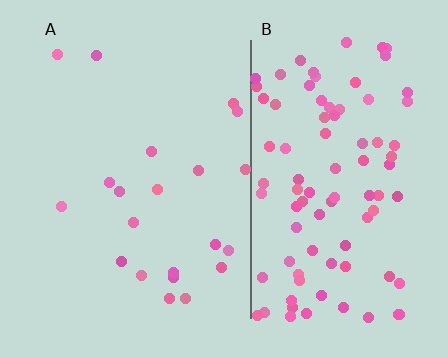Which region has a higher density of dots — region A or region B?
B (the right).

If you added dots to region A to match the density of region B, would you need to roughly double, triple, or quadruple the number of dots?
Approximately quadruple.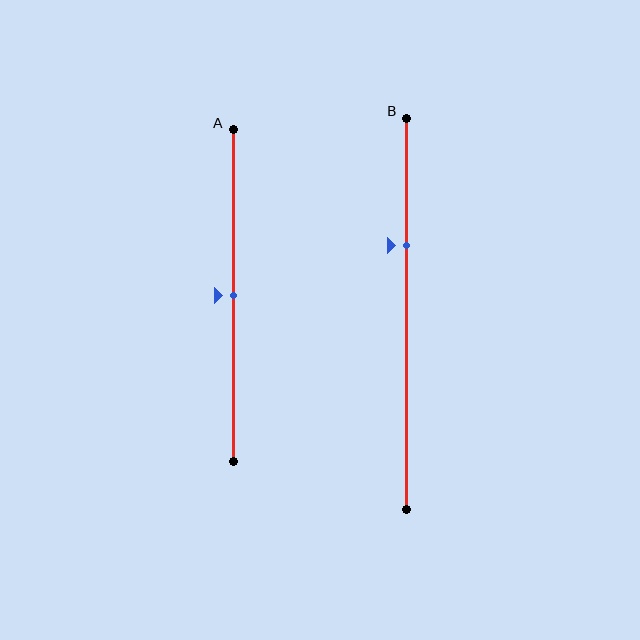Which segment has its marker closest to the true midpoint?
Segment A has its marker closest to the true midpoint.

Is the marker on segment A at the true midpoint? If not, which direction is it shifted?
Yes, the marker on segment A is at the true midpoint.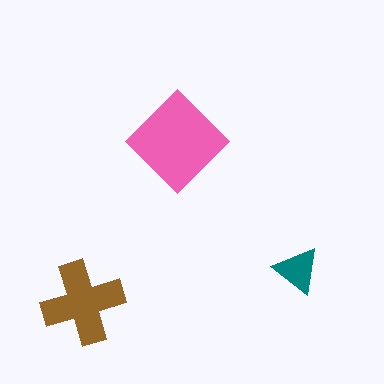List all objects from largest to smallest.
The pink diamond, the brown cross, the teal triangle.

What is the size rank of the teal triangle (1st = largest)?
3rd.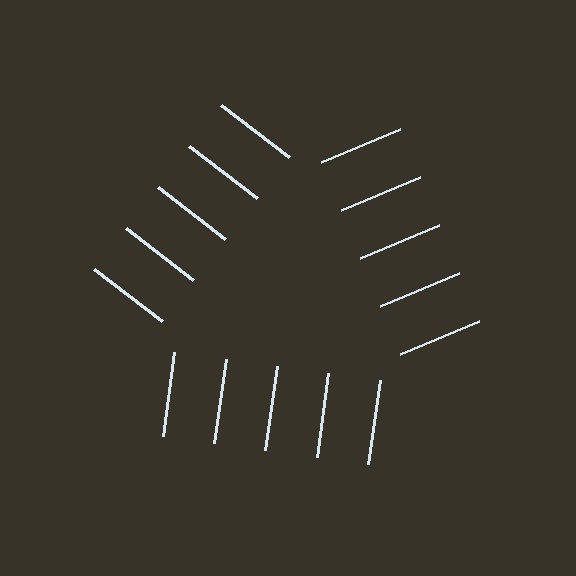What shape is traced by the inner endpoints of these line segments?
An illusory triangle — the line segments terminate on its edges but no continuous stroke is drawn.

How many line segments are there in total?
15 — 5 along each of the 3 edges.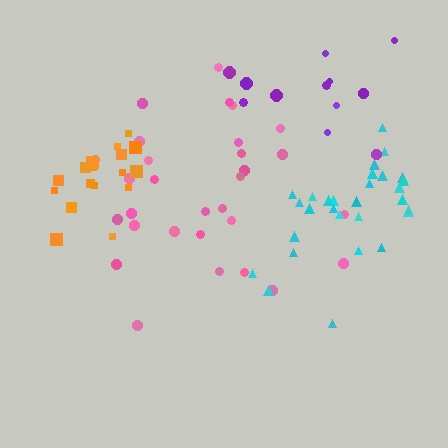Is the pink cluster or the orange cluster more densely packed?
Orange.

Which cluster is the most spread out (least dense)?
Purple.